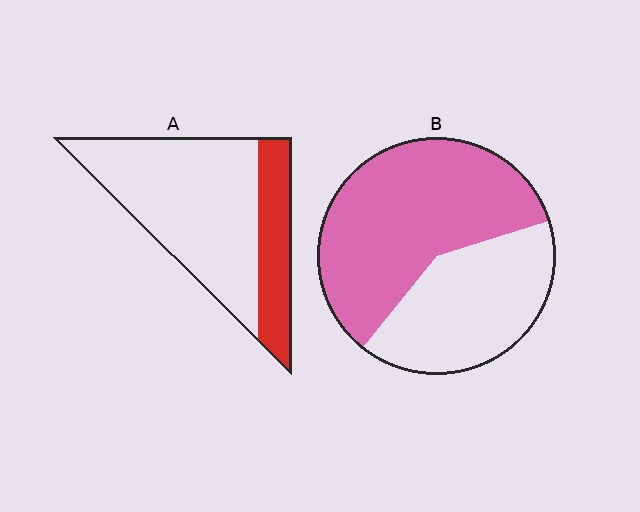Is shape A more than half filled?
No.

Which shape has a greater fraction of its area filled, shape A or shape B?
Shape B.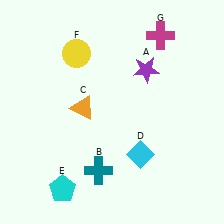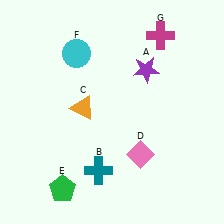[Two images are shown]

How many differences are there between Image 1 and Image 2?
There are 3 differences between the two images.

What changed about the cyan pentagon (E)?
In Image 1, E is cyan. In Image 2, it changed to green.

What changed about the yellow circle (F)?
In Image 1, F is yellow. In Image 2, it changed to cyan.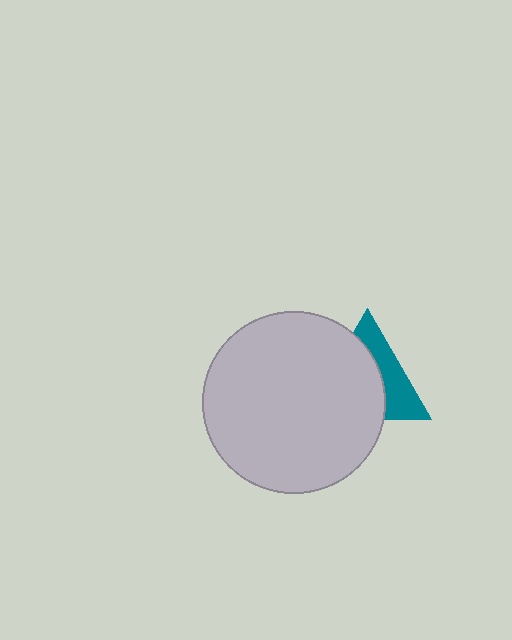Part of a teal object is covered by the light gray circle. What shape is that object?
It is a triangle.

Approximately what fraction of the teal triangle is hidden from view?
Roughly 60% of the teal triangle is hidden behind the light gray circle.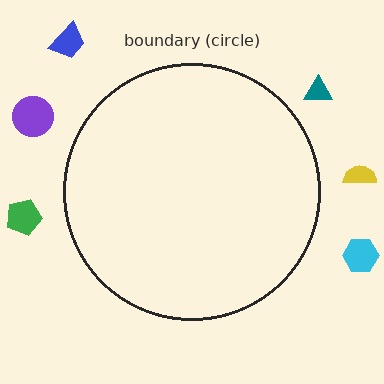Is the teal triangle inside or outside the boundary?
Outside.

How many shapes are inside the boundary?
0 inside, 6 outside.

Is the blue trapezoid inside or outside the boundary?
Outside.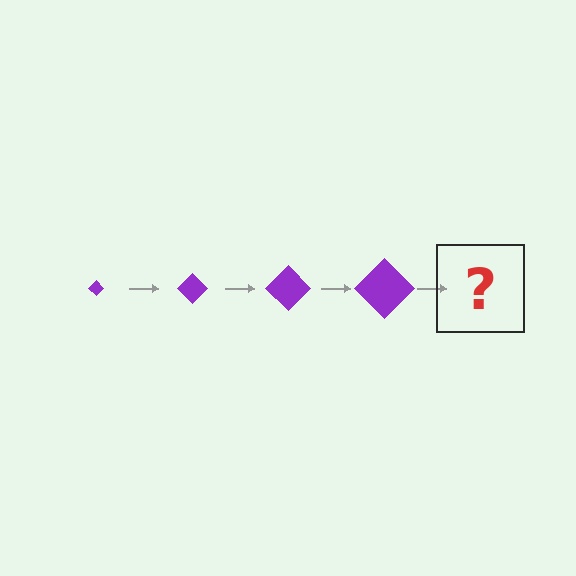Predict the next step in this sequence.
The next step is a purple diamond, larger than the previous one.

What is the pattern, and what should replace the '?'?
The pattern is that the diamond gets progressively larger each step. The '?' should be a purple diamond, larger than the previous one.